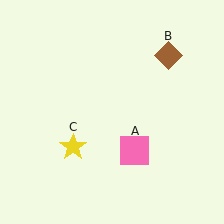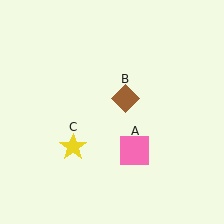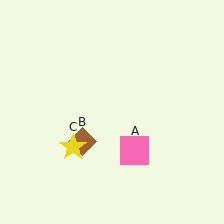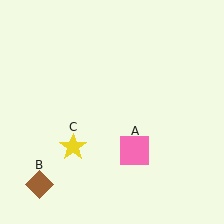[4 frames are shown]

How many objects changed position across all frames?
1 object changed position: brown diamond (object B).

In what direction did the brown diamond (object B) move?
The brown diamond (object B) moved down and to the left.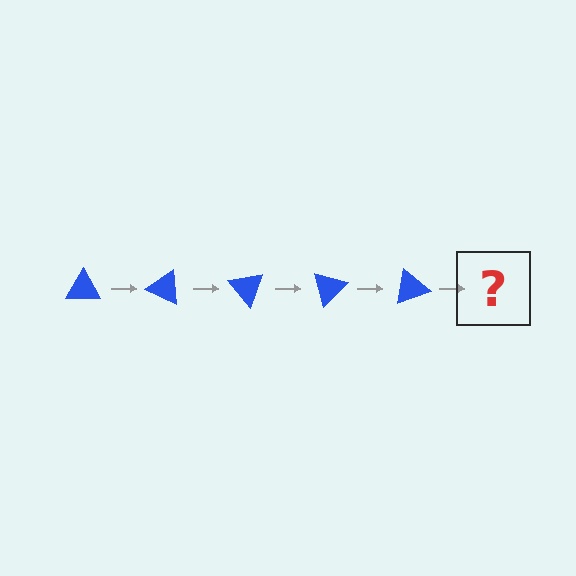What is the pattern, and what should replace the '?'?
The pattern is that the triangle rotates 25 degrees each step. The '?' should be a blue triangle rotated 125 degrees.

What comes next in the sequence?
The next element should be a blue triangle rotated 125 degrees.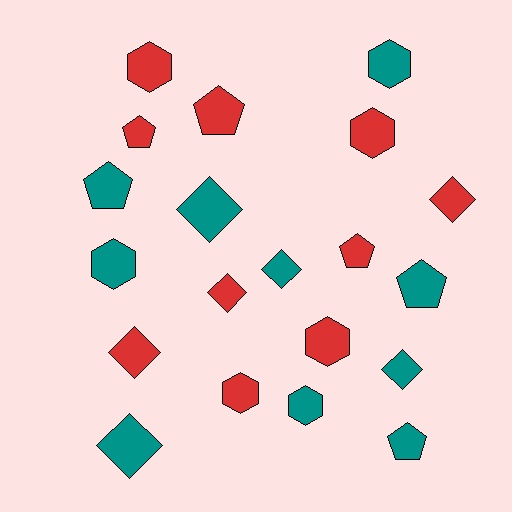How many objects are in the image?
There are 20 objects.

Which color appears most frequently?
Red, with 10 objects.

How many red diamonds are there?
There are 3 red diamonds.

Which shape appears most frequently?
Diamond, with 7 objects.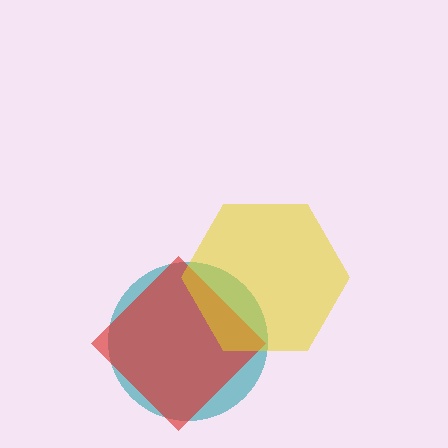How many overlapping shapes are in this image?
There are 3 overlapping shapes in the image.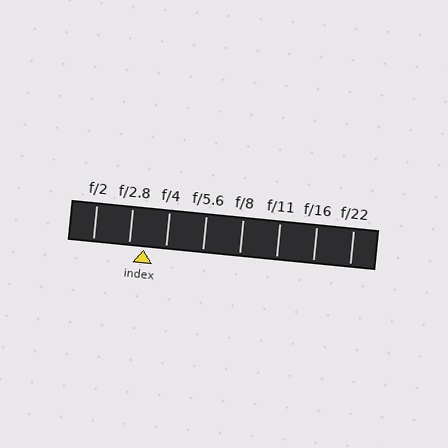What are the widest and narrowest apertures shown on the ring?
The widest aperture shown is f/2 and the narrowest is f/22.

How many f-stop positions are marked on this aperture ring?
There are 8 f-stop positions marked.